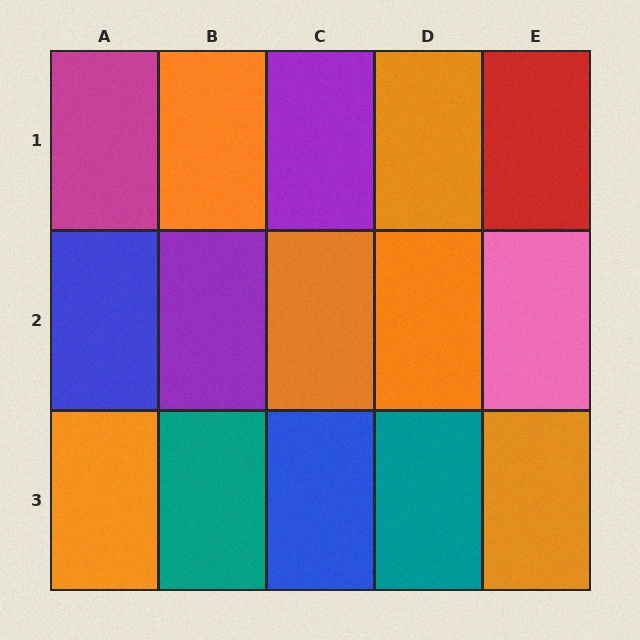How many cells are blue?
2 cells are blue.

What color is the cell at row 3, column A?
Orange.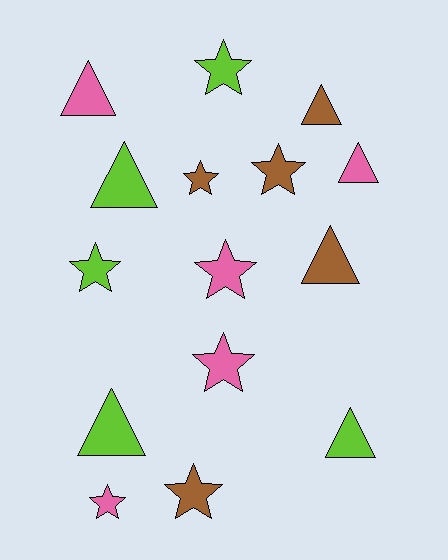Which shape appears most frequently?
Star, with 8 objects.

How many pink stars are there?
There are 3 pink stars.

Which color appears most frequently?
Lime, with 5 objects.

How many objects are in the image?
There are 15 objects.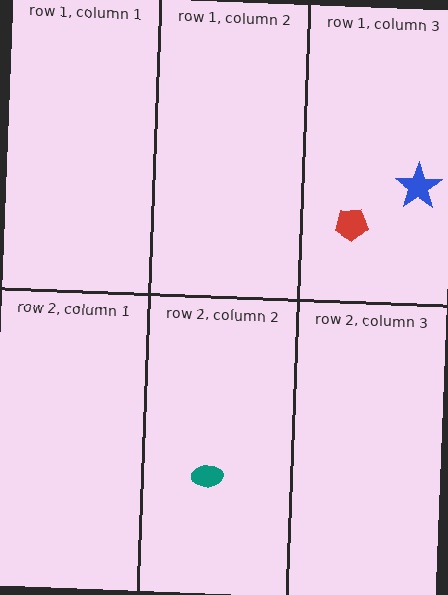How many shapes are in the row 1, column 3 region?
2.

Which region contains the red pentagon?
The row 1, column 3 region.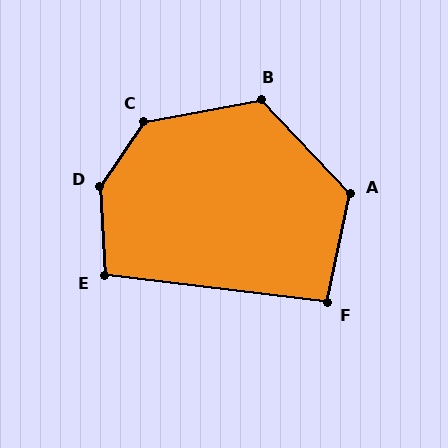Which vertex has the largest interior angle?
D, at approximately 142 degrees.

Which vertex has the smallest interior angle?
F, at approximately 95 degrees.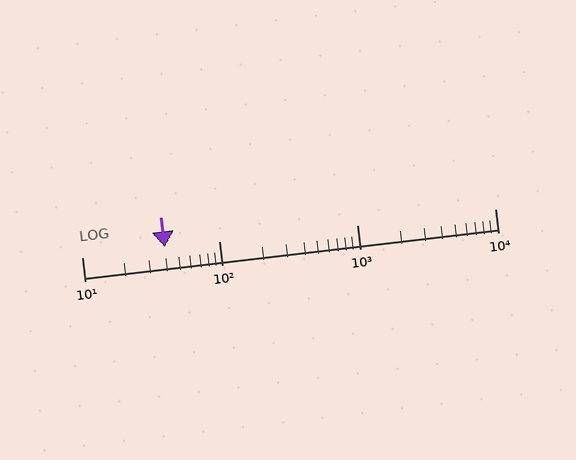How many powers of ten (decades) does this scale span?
The scale spans 3 decades, from 10 to 10000.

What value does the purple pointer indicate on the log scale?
The pointer indicates approximately 40.